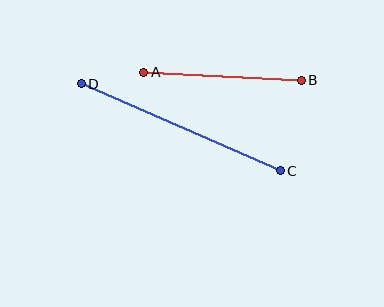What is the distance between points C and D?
The distance is approximately 217 pixels.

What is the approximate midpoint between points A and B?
The midpoint is at approximately (223, 76) pixels.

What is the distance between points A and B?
The distance is approximately 157 pixels.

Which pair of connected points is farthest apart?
Points C and D are farthest apart.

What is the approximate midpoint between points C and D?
The midpoint is at approximately (181, 127) pixels.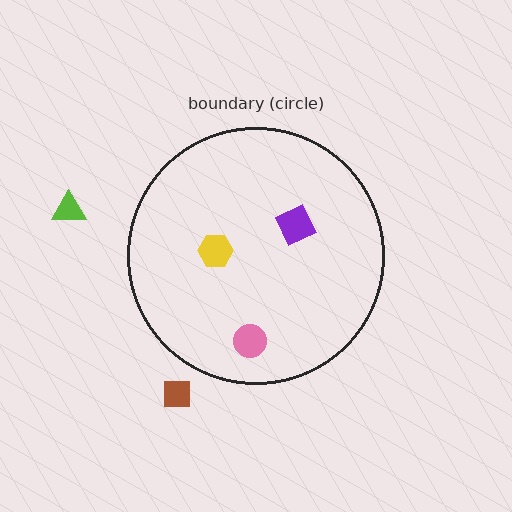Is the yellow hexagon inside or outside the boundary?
Inside.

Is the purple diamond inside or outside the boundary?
Inside.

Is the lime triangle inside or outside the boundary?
Outside.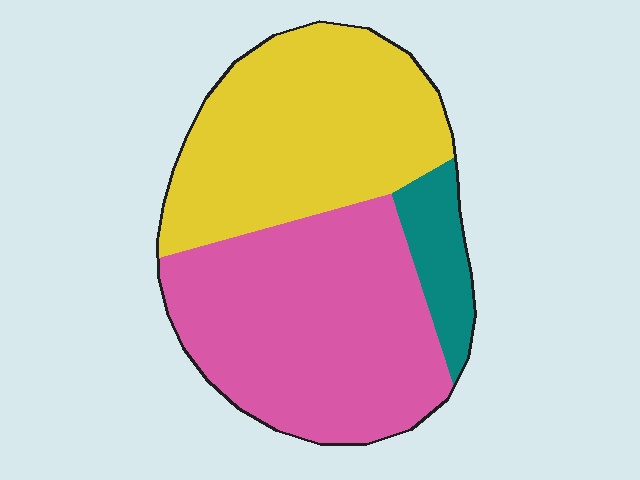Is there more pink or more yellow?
Pink.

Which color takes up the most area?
Pink, at roughly 50%.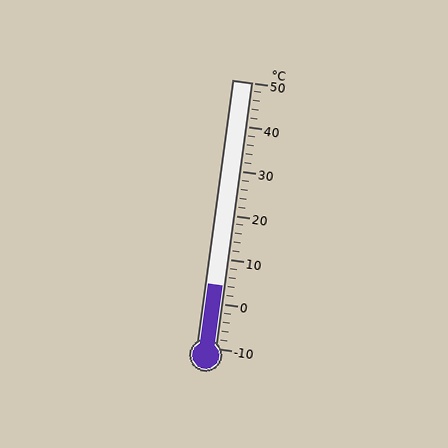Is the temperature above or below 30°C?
The temperature is below 30°C.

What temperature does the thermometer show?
The thermometer shows approximately 4°C.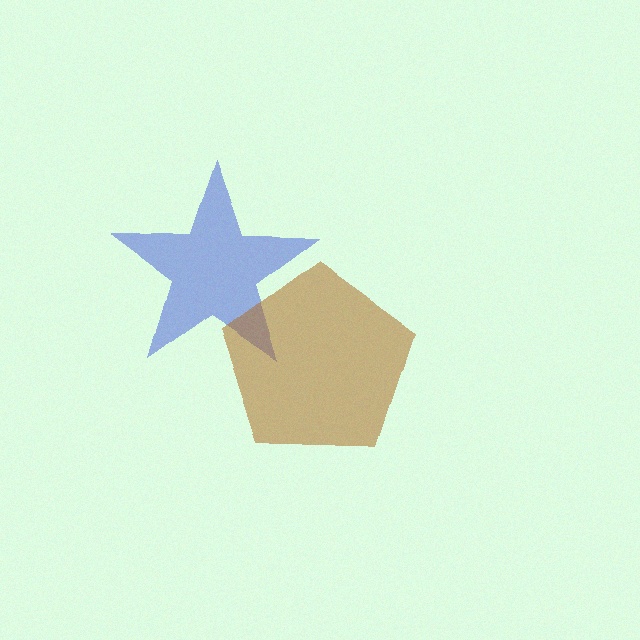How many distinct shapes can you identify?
There are 2 distinct shapes: a blue star, a brown pentagon.